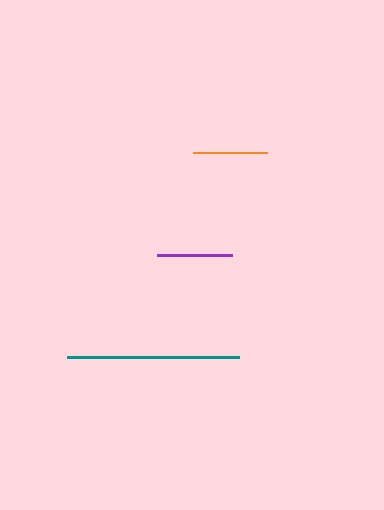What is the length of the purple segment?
The purple segment is approximately 75 pixels long.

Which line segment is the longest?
The teal line is the longest at approximately 172 pixels.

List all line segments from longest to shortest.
From longest to shortest: teal, purple, orange.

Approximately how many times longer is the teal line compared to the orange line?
The teal line is approximately 2.3 times the length of the orange line.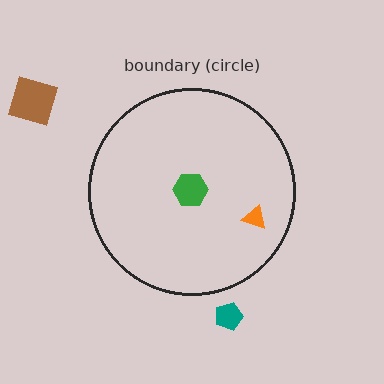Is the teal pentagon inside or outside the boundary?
Outside.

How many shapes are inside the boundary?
2 inside, 2 outside.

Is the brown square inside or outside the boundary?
Outside.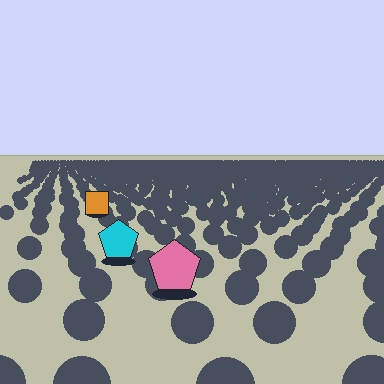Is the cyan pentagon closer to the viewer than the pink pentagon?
No. The pink pentagon is closer — you can tell from the texture gradient: the ground texture is coarser near it.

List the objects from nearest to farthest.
From nearest to farthest: the pink pentagon, the cyan pentagon, the orange square.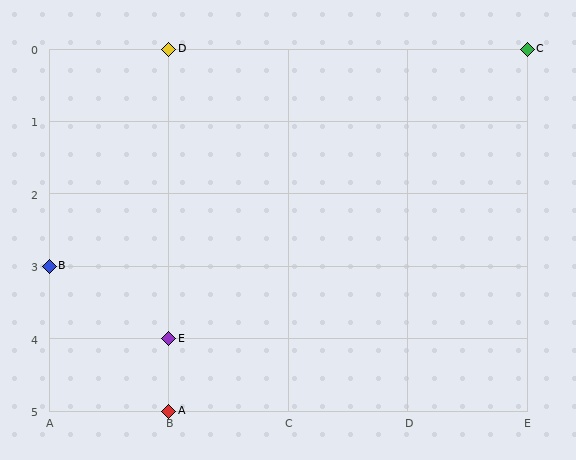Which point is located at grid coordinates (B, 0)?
Point D is at (B, 0).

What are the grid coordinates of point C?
Point C is at grid coordinates (E, 0).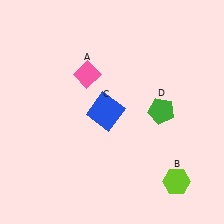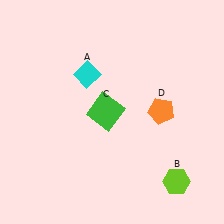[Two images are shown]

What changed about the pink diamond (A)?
In Image 1, A is pink. In Image 2, it changed to cyan.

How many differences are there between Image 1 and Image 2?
There are 3 differences between the two images.